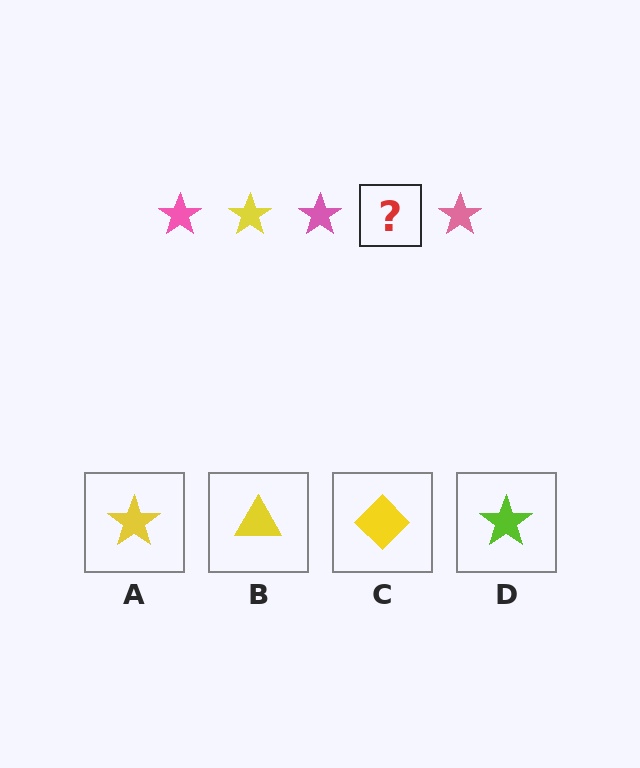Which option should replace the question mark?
Option A.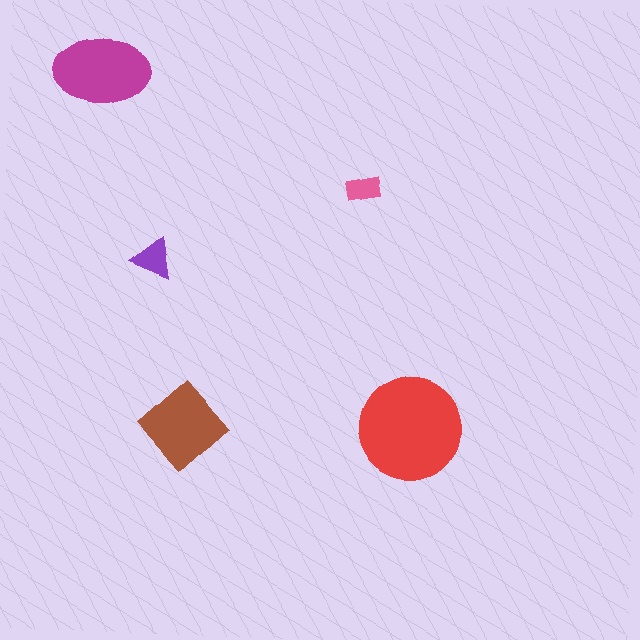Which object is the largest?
The red circle.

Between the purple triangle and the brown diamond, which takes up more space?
The brown diamond.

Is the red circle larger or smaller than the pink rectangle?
Larger.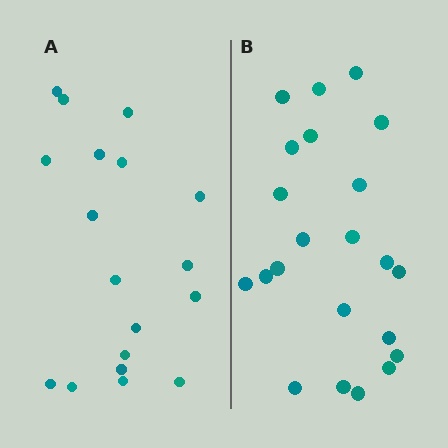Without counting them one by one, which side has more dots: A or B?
Region B (the right region) has more dots.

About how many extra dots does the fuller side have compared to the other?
Region B has about 4 more dots than region A.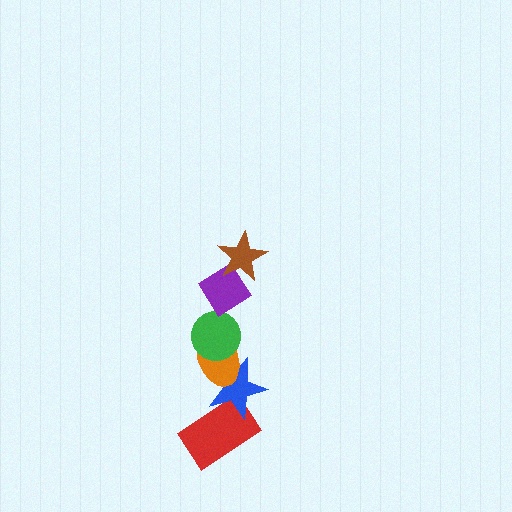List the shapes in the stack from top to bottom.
From top to bottom: the brown star, the purple diamond, the green circle, the orange ellipse, the blue star, the red rectangle.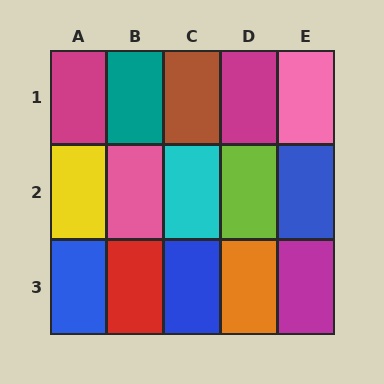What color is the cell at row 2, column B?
Pink.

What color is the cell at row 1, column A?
Magenta.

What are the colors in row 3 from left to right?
Blue, red, blue, orange, magenta.